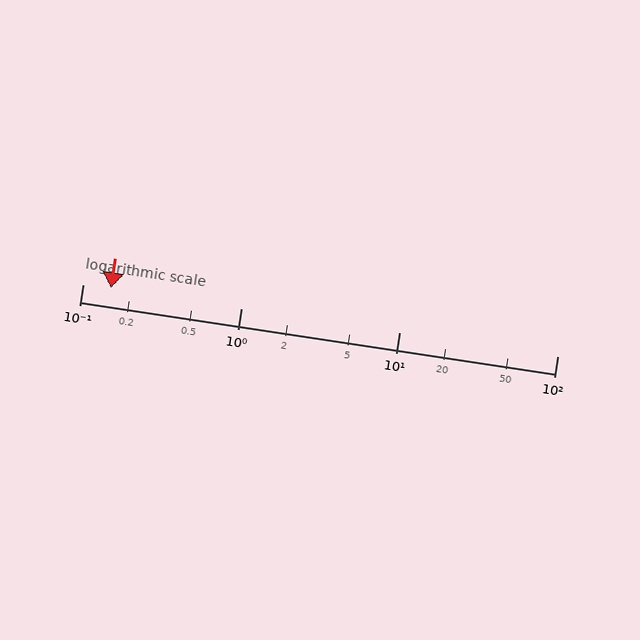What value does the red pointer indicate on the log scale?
The pointer indicates approximately 0.15.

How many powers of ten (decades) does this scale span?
The scale spans 3 decades, from 0.1 to 100.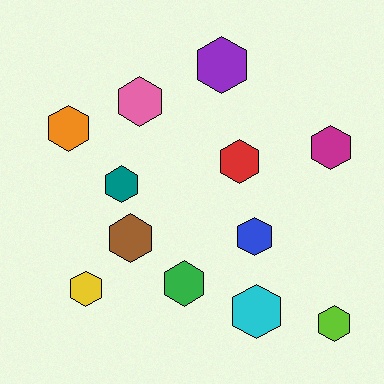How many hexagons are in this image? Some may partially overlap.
There are 12 hexagons.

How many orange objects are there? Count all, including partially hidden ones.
There is 1 orange object.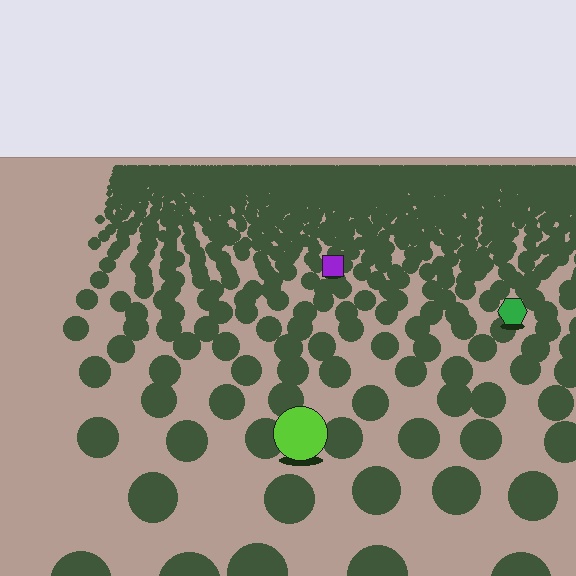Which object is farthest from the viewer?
The purple square is farthest from the viewer. It appears smaller and the ground texture around it is denser.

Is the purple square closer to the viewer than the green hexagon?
No. The green hexagon is closer — you can tell from the texture gradient: the ground texture is coarser near it.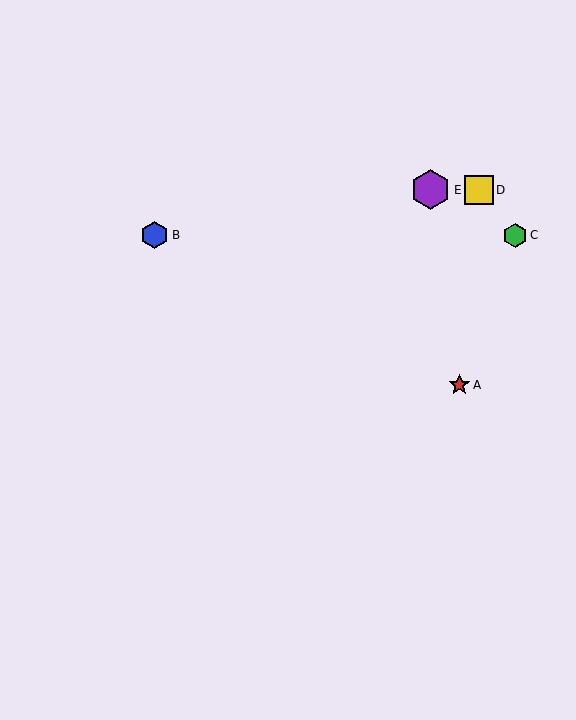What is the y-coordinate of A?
Object A is at y≈385.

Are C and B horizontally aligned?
Yes, both are at y≈235.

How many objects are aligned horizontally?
2 objects (B, C) are aligned horizontally.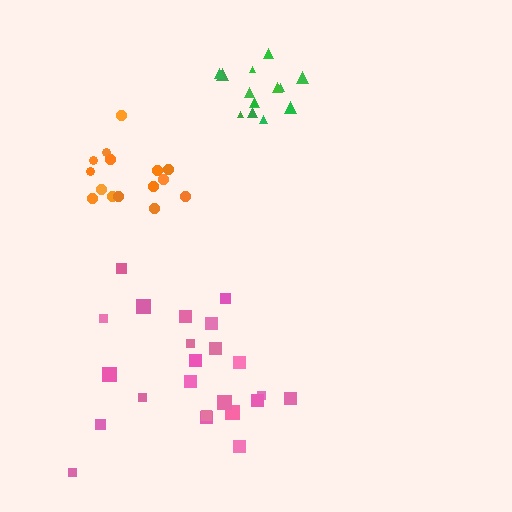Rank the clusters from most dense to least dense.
green, orange, pink.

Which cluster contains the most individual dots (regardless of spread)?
Pink (23).